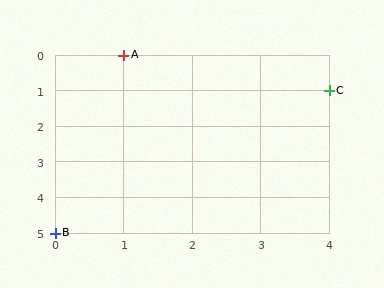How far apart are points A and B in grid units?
Points A and B are 1 column and 5 rows apart (about 5.1 grid units diagonally).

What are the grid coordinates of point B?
Point B is at grid coordinates (0, 5).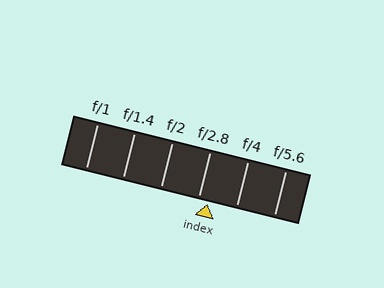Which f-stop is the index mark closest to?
The index mark is closest to f/2.8.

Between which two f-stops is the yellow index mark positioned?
The index mark is between f/2.8 and f/4.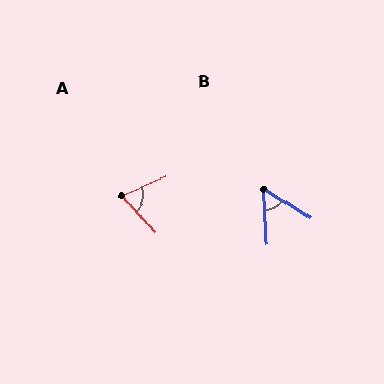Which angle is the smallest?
B, at approximately 55 degrees.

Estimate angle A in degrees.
Approximately 71 degrees.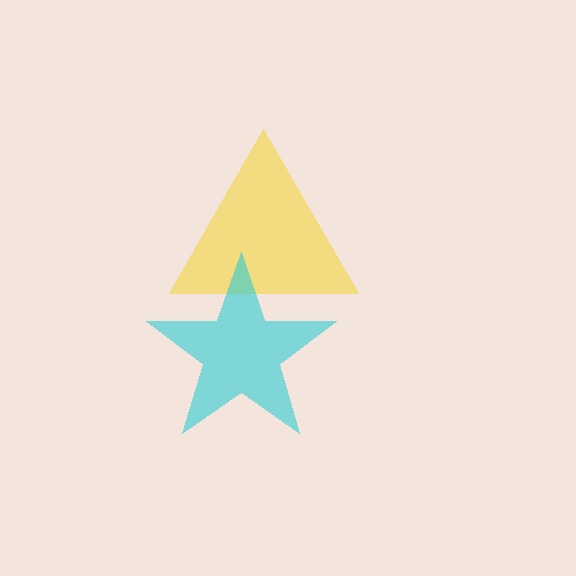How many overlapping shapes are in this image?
There are 2 overlapping shapes in the image.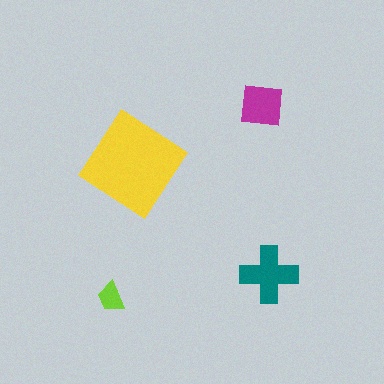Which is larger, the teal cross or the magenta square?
The teal cross.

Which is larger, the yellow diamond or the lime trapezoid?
The yellow diamond.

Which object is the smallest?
The lime trapezoid.